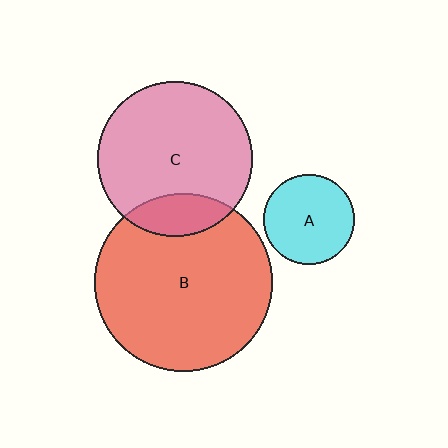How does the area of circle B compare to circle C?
Approximately 1.3 times.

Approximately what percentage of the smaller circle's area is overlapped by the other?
Approximately 15%.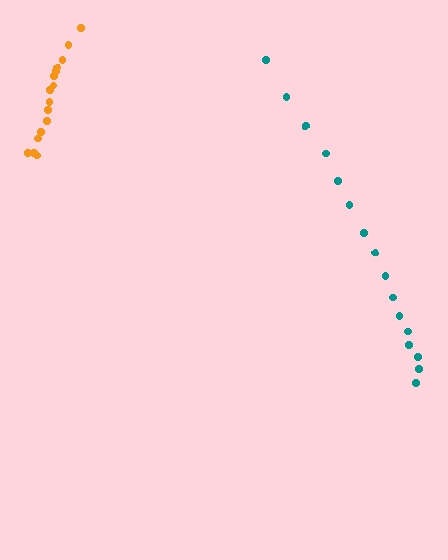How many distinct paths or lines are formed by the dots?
There are 2 distinct paths.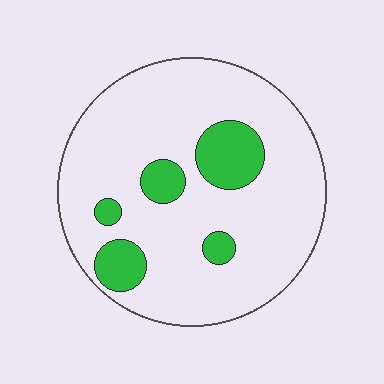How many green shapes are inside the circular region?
5.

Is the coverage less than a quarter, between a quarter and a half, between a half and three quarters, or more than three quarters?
Less than a quarter.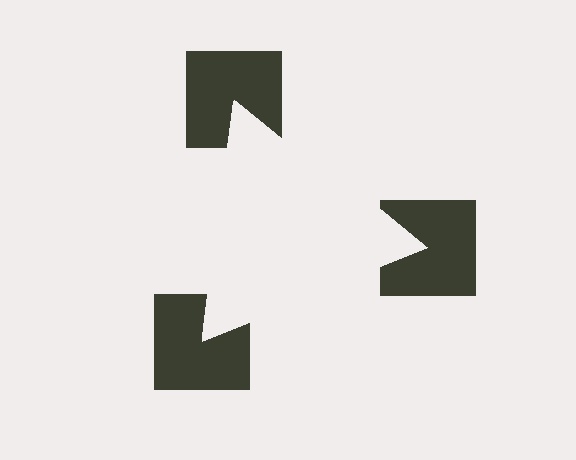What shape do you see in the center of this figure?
An illusory triangle — its edges are inferred from the aligned wedge cuts in the notched squares, not physically drawn.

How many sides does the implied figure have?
3 sides.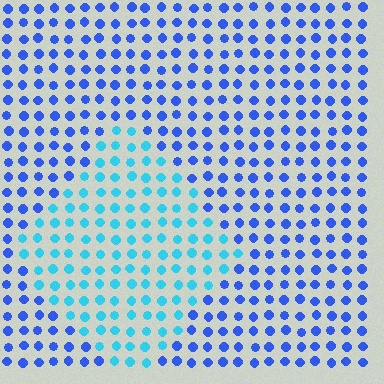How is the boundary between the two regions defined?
The boundary is defined purely by a slight shift in hue (about 38 degrees). Spacing, size, and orientation are identical on both sides.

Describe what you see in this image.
The image is filled with small blue elements in a uniform arrangement. A diamond-shaped region is visible where the elements are tinted to a slightly different hue, forming a subtle color boundary.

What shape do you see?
I see a diamond.